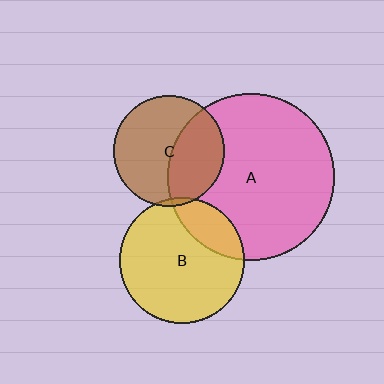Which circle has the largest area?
Circle A (pink).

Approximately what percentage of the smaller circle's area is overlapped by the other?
Approximately 20%.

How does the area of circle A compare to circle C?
Approximately 2.2 times.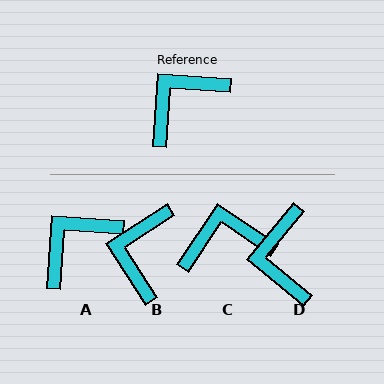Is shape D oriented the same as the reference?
No, it is off by about 55 degrees.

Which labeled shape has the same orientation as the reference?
A.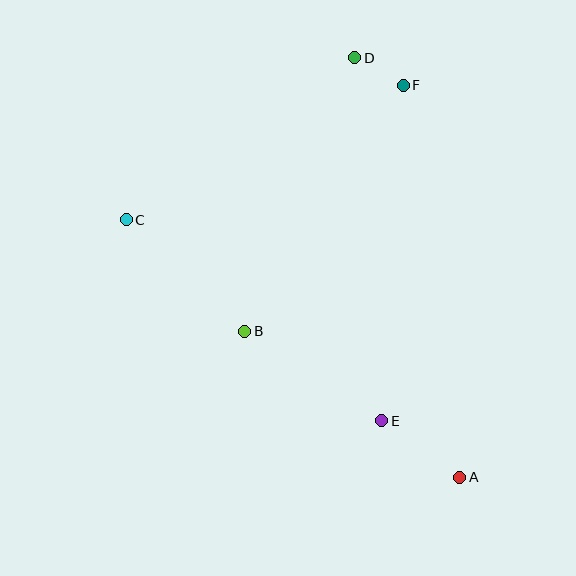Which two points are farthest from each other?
Points A and D are farthest from each other.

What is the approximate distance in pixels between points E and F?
The distance between E and F is approximately 336 pixels.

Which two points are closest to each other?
Points D and F are closest to each other.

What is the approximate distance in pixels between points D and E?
The distance between D and E is approximately 364 pixels.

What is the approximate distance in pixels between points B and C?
The distance between B and C is approximately 163 pixels.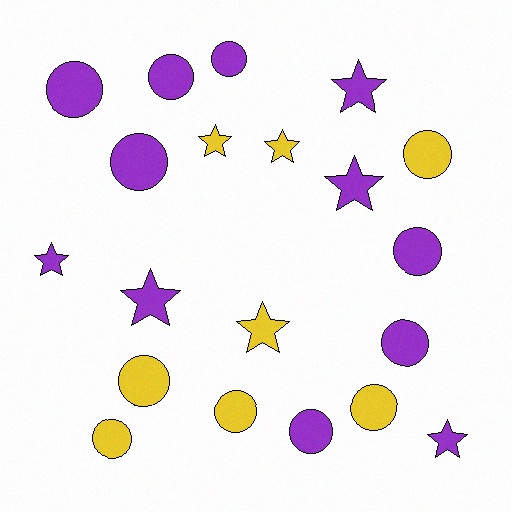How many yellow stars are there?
There are 3 yellow stars.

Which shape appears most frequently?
Circle, with 12 objects.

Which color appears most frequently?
Purple, with 12 objects.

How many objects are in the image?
There are 20 objects.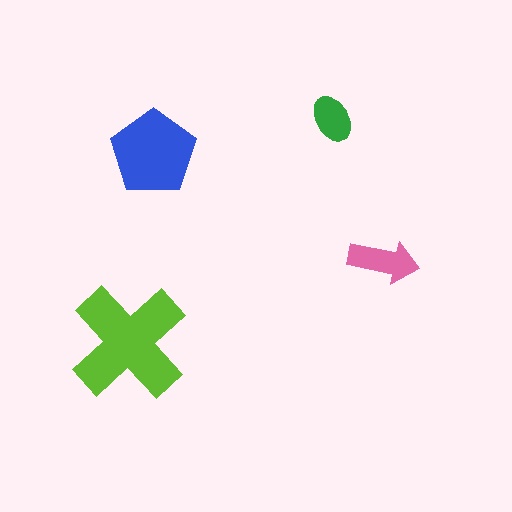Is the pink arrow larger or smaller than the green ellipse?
Larger.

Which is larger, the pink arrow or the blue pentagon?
The blue pentagon.